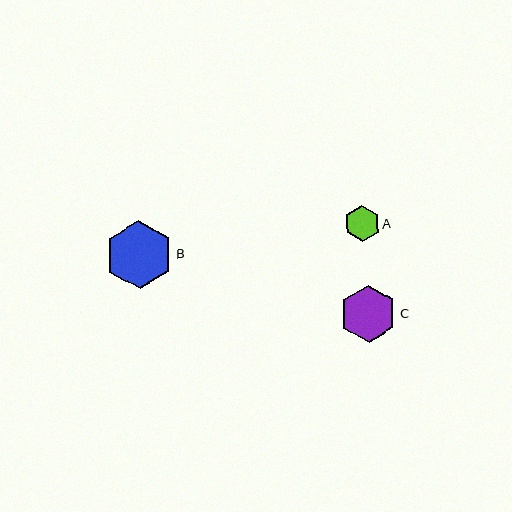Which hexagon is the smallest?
Hexagon A is the smallest with a size of approximately 36 pixels.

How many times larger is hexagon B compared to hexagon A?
Hexagon B is approximately 1.9 times the size of hexagon A.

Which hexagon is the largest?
Hexagon B is the largest with a size of approximately 68 pixels.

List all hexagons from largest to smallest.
From largest to smallest: B, C, A.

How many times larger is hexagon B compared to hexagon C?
Hexagon B is approximately 1.2 times the size of hexagon C.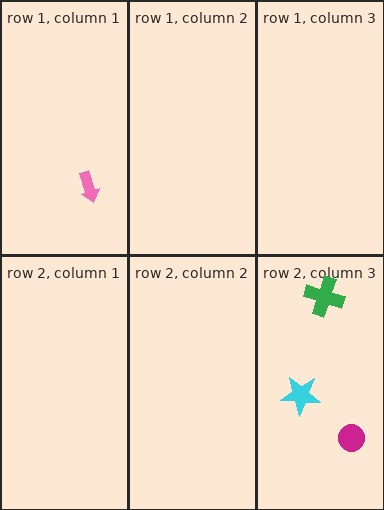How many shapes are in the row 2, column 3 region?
3.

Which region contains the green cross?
The row 2, column 3 region.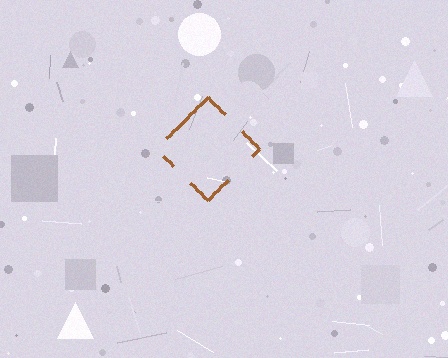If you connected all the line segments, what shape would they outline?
They would outline a diamond.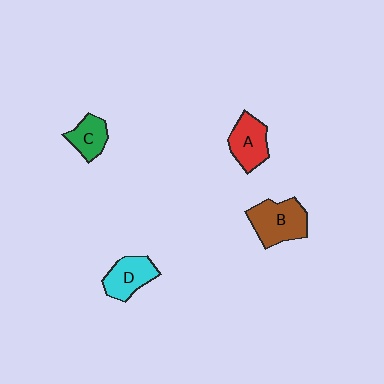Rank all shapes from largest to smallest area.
From largest to smallest: B (brown), A (red), D (cyan), C (green).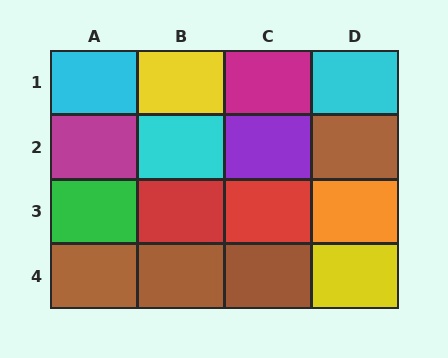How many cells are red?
2 cells are red.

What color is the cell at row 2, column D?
Brown.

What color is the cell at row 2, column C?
Purple.